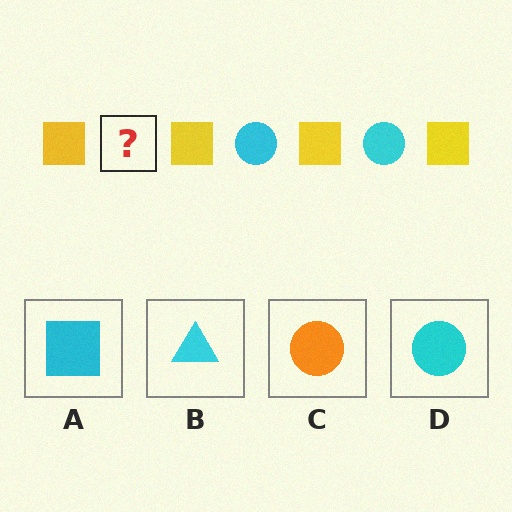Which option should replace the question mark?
Option D.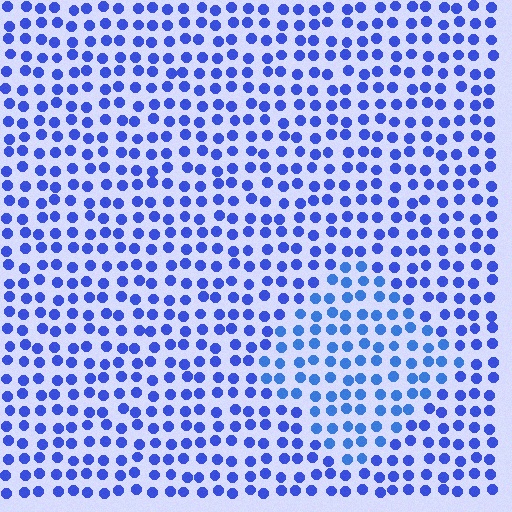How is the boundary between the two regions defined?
The boundary is defined purely by a slight shift in hue (about 16 degrees). Spacing, size, and orientation are identical on both sides.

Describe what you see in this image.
The image is filled with small blue elements in a uniform arrangement. A diamond-shaped region is visible where the elements are tinted to a slightly different hue, forming a subtle color boundary.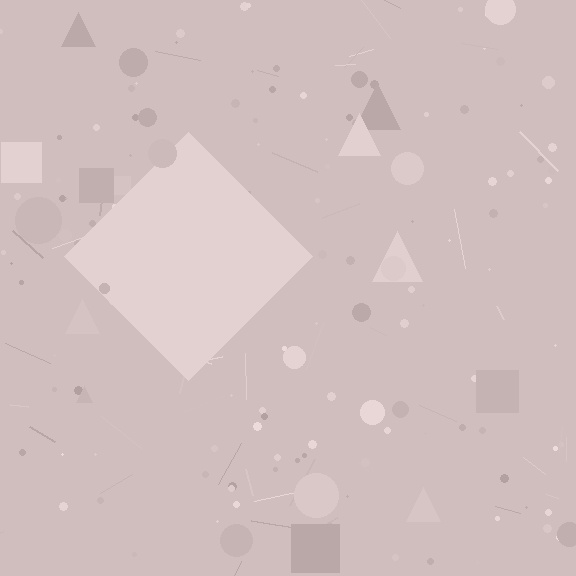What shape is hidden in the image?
A diamond is hidden in the image.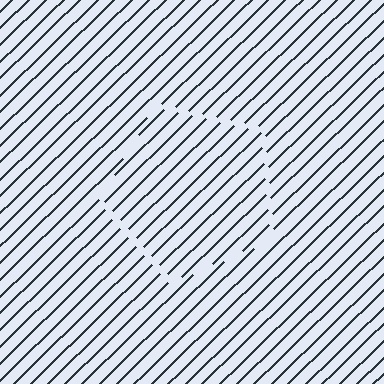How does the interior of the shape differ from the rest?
The interior of the shape contains the same grating, shifted by half a period — the contour is defined by the phase discontinuity where line-ends from the inner and outer gratings abut.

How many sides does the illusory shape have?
5 sides — the line-ends trace a pentagon.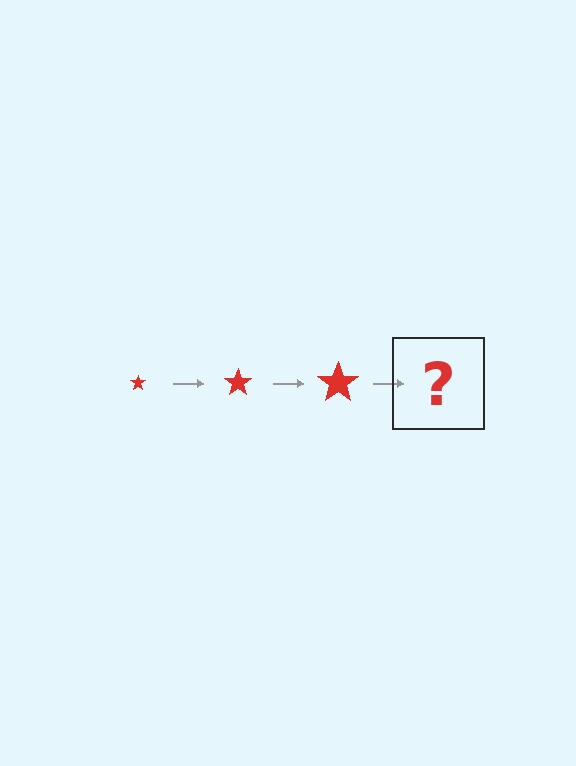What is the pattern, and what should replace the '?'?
The pattern is that the star gets progressively larger each step. The '?' should be a red star, larger than the previous one.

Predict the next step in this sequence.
The next step is a red star, larger than the previous one.